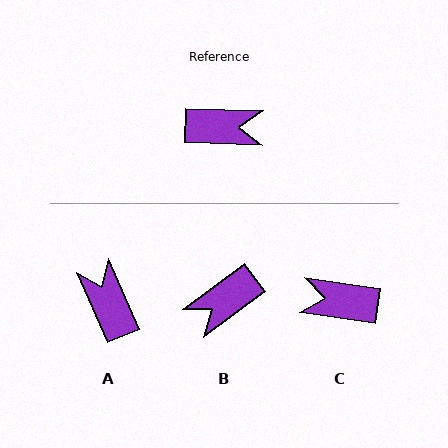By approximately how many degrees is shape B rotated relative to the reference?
Approximately 142 degrees clockwise.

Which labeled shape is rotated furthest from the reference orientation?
C, about 174 degrees away.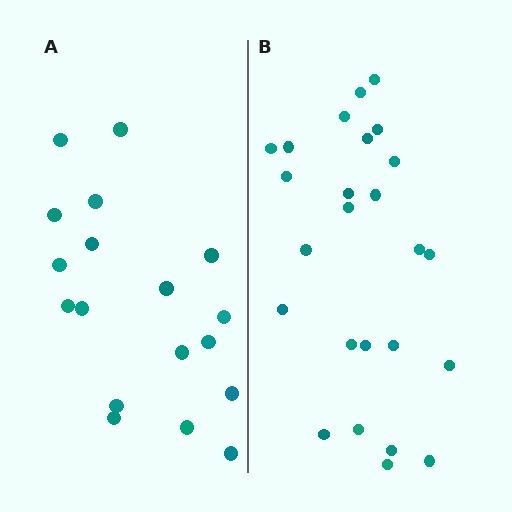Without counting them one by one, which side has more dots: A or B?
Region B (the right region) has more dots.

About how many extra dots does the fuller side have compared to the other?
Region B has roughly 8 or so more dots than region A.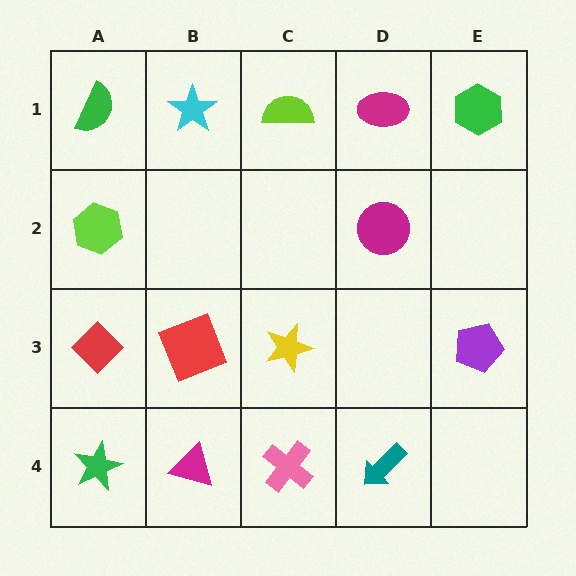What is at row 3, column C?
A yellow star.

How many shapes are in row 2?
2 shapes.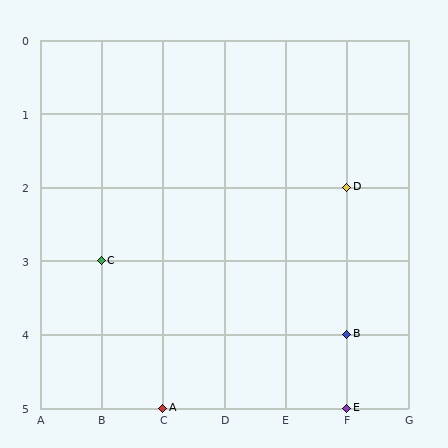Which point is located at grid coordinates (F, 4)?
Point B is at (F, 4).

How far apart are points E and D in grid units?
Points E and D are 3 rows apart.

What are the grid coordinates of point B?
Point B is at grid coordinates (F, 4).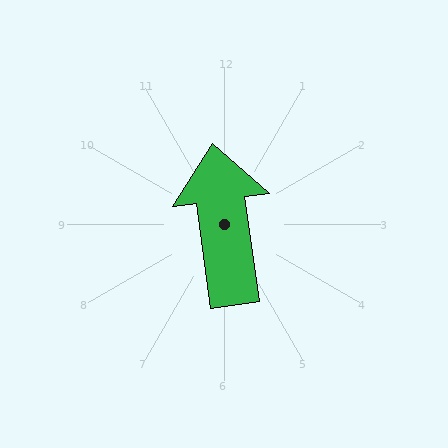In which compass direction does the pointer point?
North.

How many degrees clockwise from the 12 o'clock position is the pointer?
Approximately 352 degrees.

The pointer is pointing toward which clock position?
Roughly 12 o'clock.